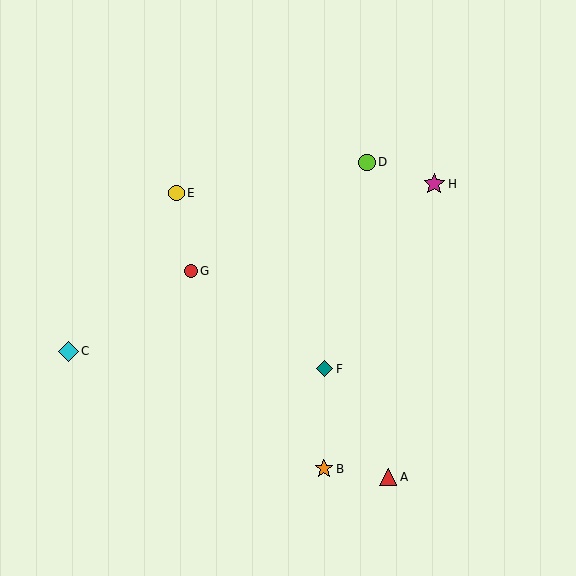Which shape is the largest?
The magenta star (labeled H) is the largest.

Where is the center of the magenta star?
The center of the magenta star is at (434, 184).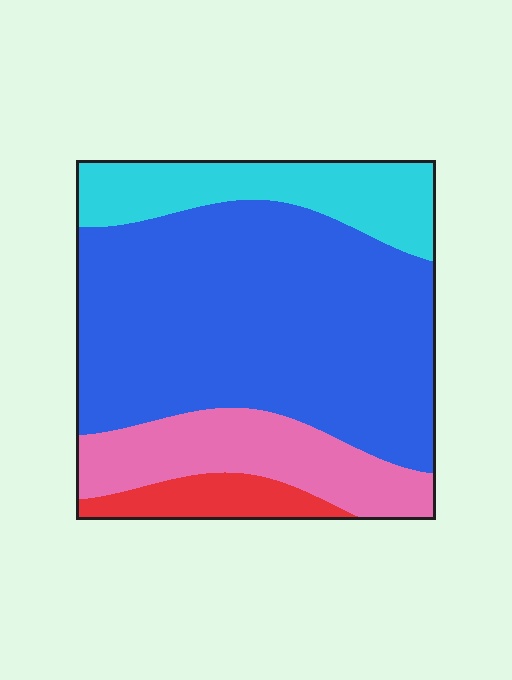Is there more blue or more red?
Blue.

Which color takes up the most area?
Blue, at roughly 60%.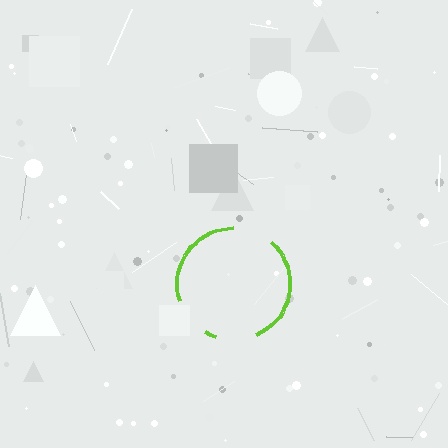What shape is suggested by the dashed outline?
The dashed outline suggests a circle.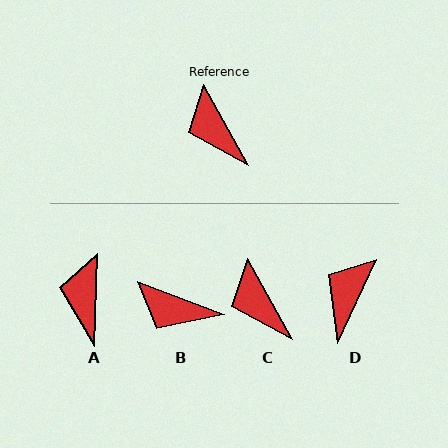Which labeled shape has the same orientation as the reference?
C.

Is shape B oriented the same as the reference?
No, it is off by about 40 degrees.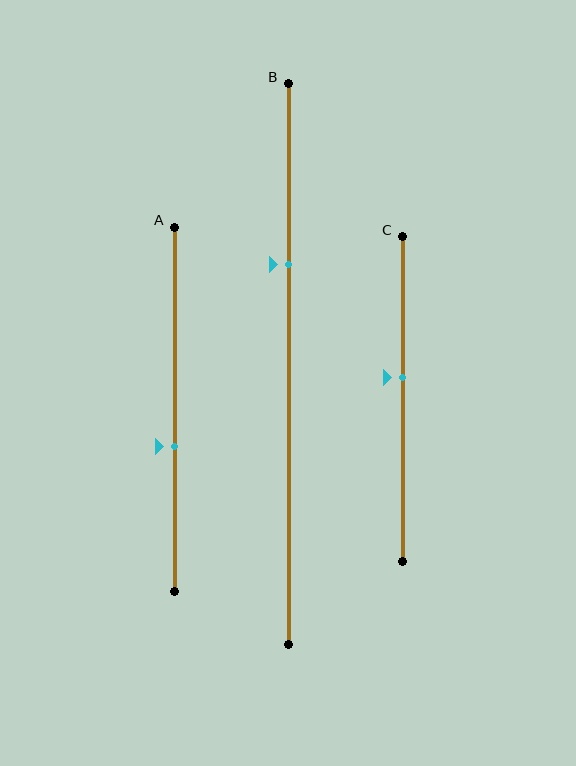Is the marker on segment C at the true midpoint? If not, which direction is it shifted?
No, the marker on segment C is shifted upward by about 7% of the segment length.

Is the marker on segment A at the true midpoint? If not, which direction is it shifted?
No, the marker on segment A is shifted downward by about 10% of the segment length.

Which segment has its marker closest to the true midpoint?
Segment C has its marker closest to the true midpoint.